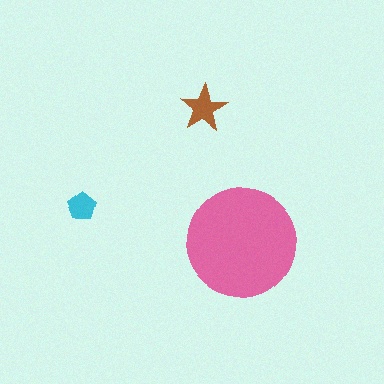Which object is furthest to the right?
The pink circle is rightmost.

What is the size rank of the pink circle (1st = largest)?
1st.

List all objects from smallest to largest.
The cyan pentagon, the brown star, the pink circle.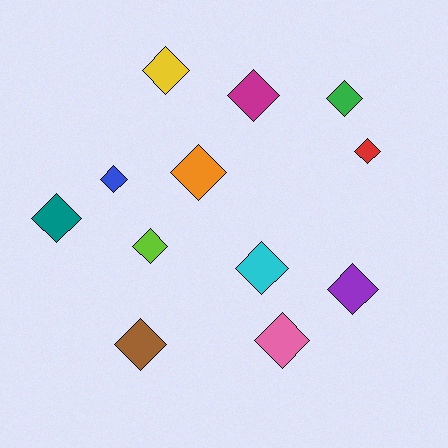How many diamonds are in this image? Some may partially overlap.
There are 12 diamonds.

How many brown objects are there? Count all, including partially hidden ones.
There is 1 brown object.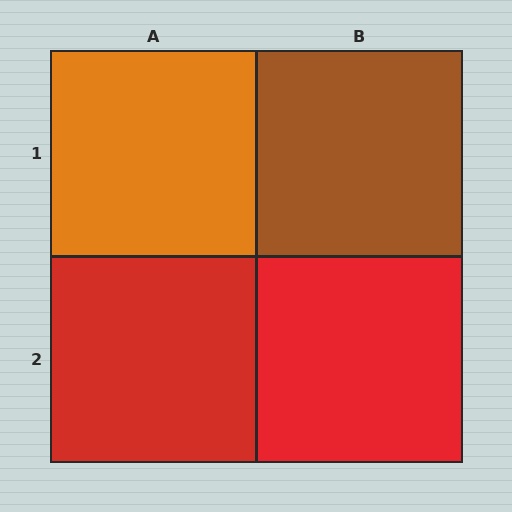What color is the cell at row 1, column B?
Brown.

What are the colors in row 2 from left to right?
Red, red.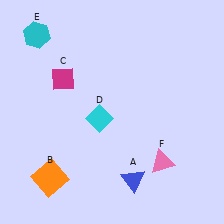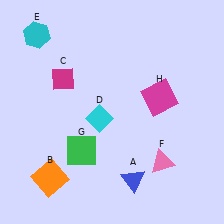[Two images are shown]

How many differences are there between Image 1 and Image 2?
There are 2 differences between the two images.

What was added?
A green square (G), a magenta square (H) were added in Image 2.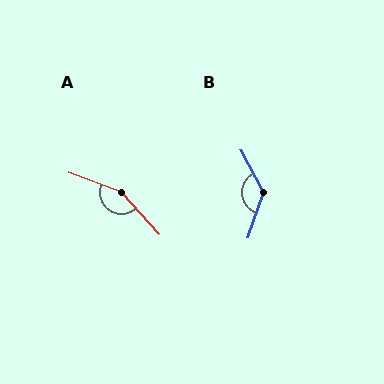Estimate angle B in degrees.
Approximately 133 degrees.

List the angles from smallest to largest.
B (133°), A (152°).